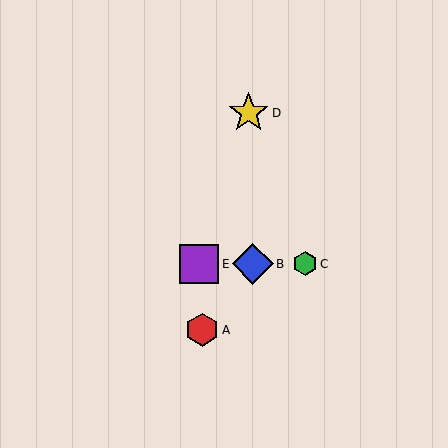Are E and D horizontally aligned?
No, E is at y≈264 and D is at y≈113.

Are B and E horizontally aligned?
Yes, both are at y≈264.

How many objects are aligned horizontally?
3 objects (B, C, E) are aligned horizontally.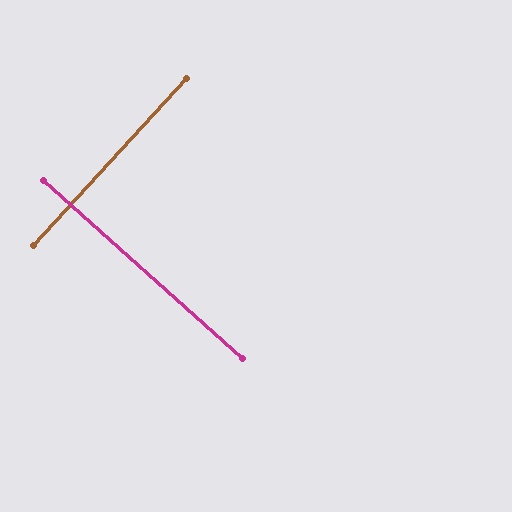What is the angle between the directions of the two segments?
Approximately 89 degrees.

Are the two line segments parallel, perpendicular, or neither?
Perpendicular — they meet at approximately 89°.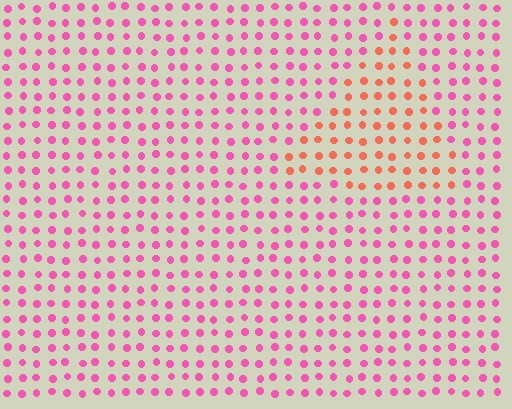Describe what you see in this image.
The image is filled with small pink elements in a uniform arrangement. A triangle-shaped region is visible where the elements are tinted to a slightly different hue, forming a subtle color boundary.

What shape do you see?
I see a triangle.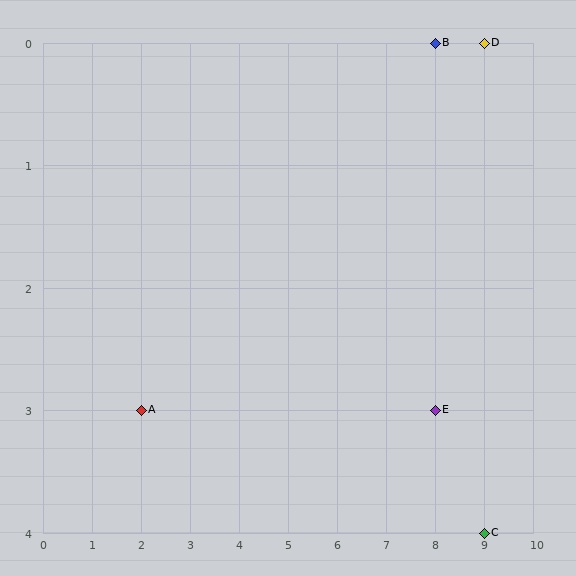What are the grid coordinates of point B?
Point B is at grid coordinates (8, 0).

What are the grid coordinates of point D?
Point D is at grid coordinates (9, 0).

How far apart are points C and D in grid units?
Points C and D are 4 rows apart.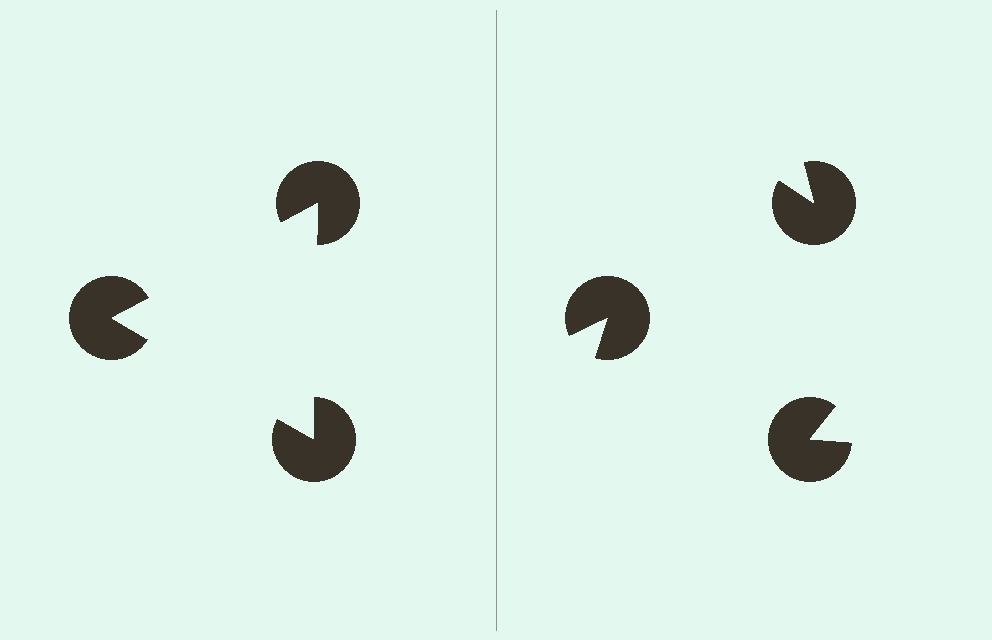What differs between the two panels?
The pac-man discs are positioned identically on both sides; only the wedge orientations differ. On the left they align to a triangle; on the right they are misaligned.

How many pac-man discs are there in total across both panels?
6 — 3 on each side.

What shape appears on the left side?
An illusory triangle.